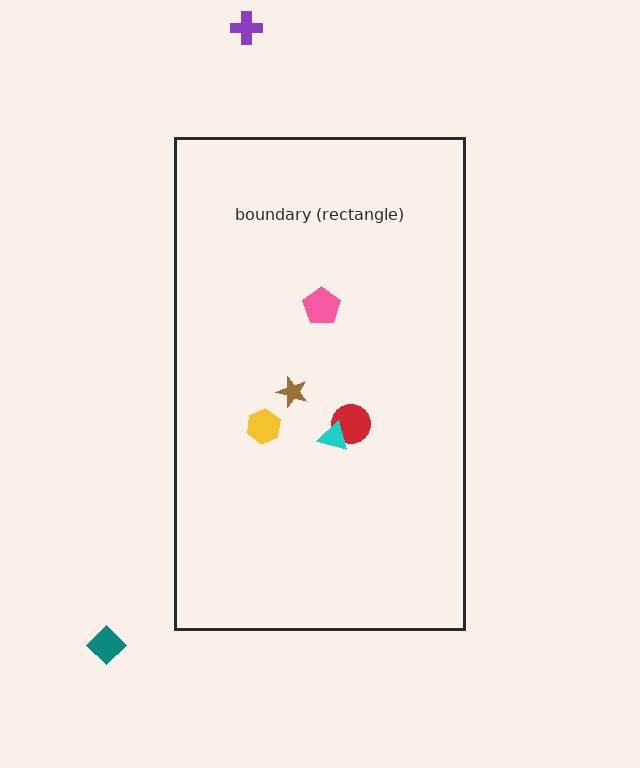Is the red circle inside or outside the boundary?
Inside.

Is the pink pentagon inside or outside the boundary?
Inside.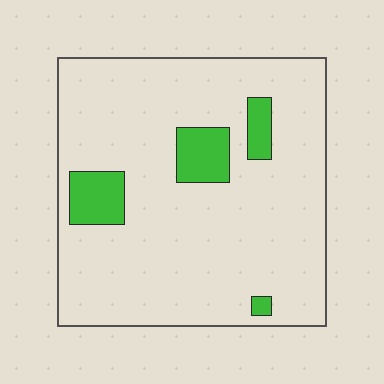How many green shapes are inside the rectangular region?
4.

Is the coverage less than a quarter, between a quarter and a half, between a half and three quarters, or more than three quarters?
Less than a quarter.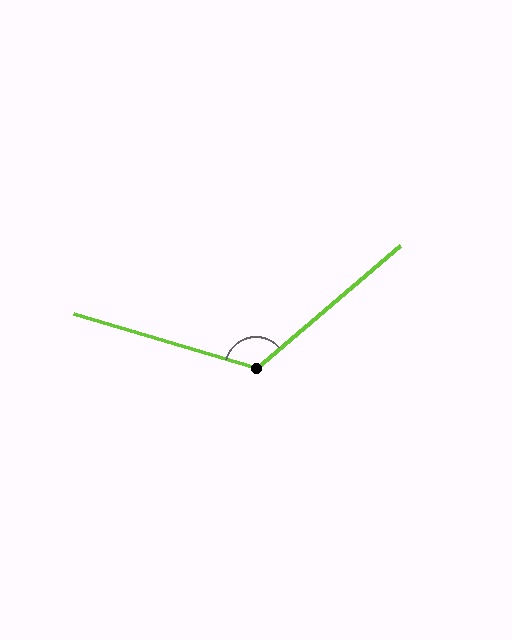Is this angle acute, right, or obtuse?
It is obtuse.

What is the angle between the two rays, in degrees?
Approximately 123 degrees.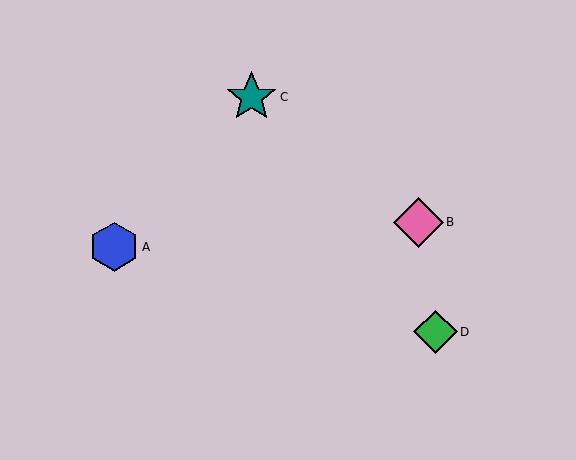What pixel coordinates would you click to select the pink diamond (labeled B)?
Click at (418, 222) to select the pink diamond B.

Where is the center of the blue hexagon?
The center of the blue hexagon is at (114, 247).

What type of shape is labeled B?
Shape B is a pink diamond.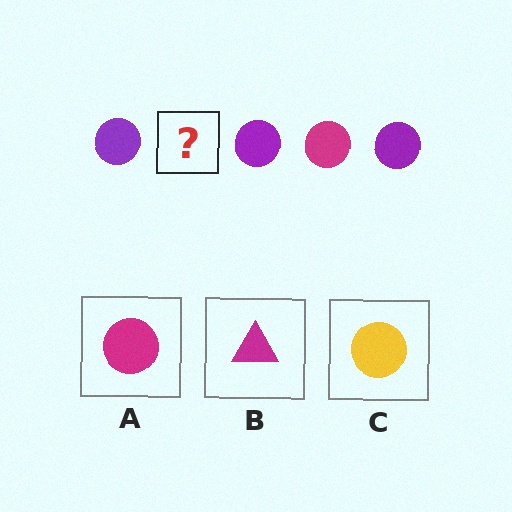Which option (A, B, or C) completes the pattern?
A.